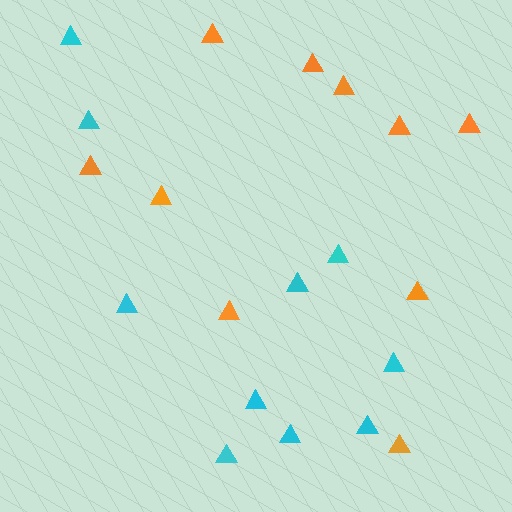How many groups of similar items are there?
There are 2 groups: one group of orange triangles (10) and one group of cyan triangles (10).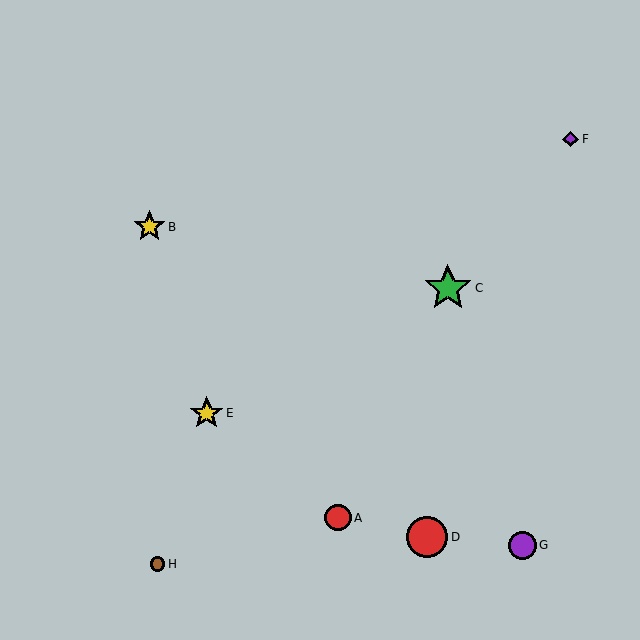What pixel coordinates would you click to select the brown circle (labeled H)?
Click at (158, 564) to select the brown circle H.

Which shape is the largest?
The green star (labeled C) is the largest.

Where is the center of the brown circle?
The center of the brown circle is at (158, 564).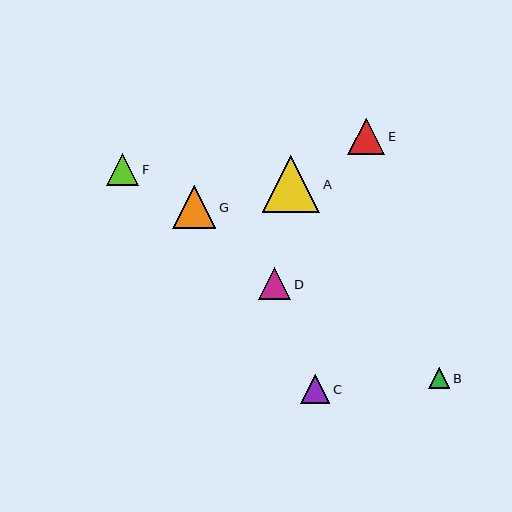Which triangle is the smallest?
Triangle B is the smallest with a size of approximately 21 pixels.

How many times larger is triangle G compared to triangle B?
Triangle G is approximately 2.1 times the size of triangle B.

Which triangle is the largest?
Triangle A is the largest with a size of approximately 57 pixels.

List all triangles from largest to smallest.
From largest to smallest: A, G, E, D, F, C, B.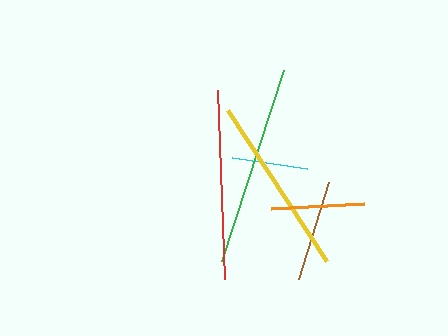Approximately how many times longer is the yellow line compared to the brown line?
The yellow line is approximately 1.8 times the length of the brown line.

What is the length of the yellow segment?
The yellow segment is approximately 181 pixels long.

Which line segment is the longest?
The green line is the longest at approximately 201 pixels.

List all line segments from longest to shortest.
From longest to shortest: green, red, yellow, brown, orange, cyan.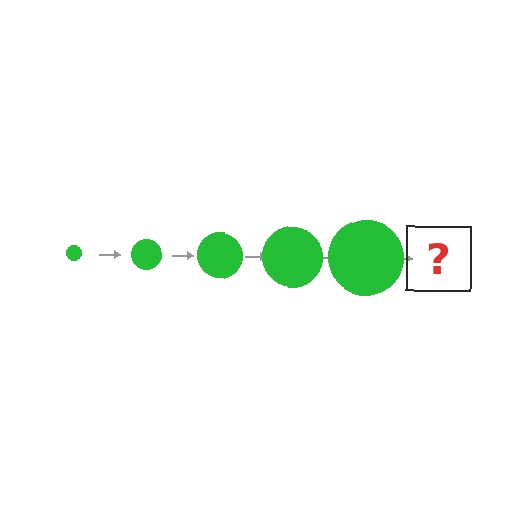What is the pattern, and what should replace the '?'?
The pattern is that the circle gets progressively larger each step. The '?' should be a green circle, larger than the previous one.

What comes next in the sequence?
The next element should be a green circle, larger than the previous one.